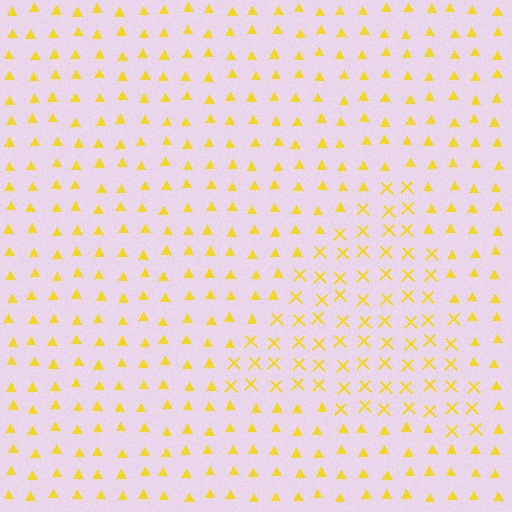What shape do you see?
I see a triangle.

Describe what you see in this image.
The image is filled with small yellow elements arranged in a uniform grid. A triangle-shaped region contains X marks, while the surrounding area contains triangles. The boundary is defined purely by the change in element shape.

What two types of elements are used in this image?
The image uses X marks inside the triangle region and triangles outside it.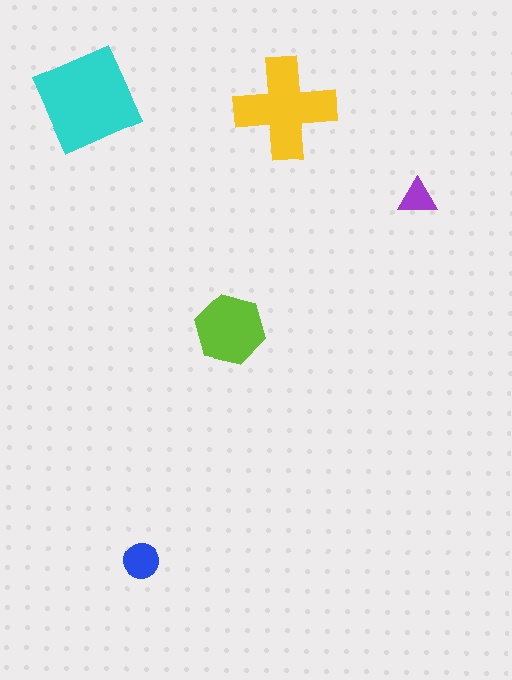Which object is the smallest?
The purple triangle.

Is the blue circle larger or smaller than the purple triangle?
Larger.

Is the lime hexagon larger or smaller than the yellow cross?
Smaller.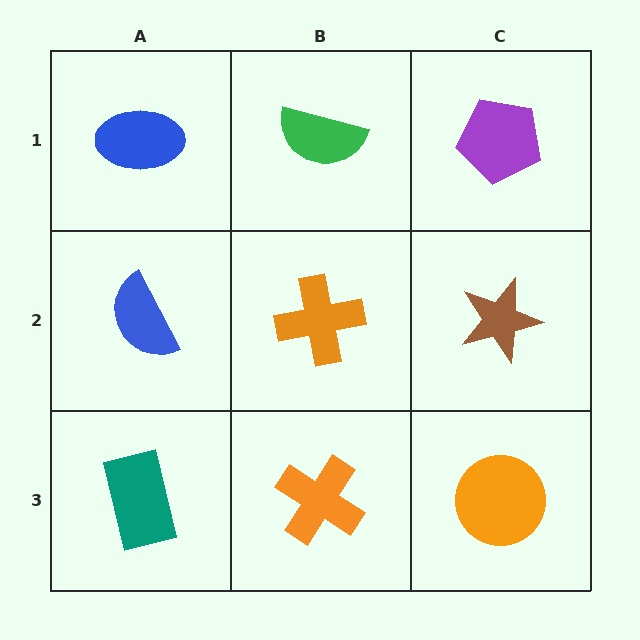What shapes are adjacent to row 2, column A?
A blue ellipse (row 1, column A), a teal rectangle (row 3, column A), an orange cross (row 2, column B).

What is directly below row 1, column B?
An orange cross.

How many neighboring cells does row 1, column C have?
2.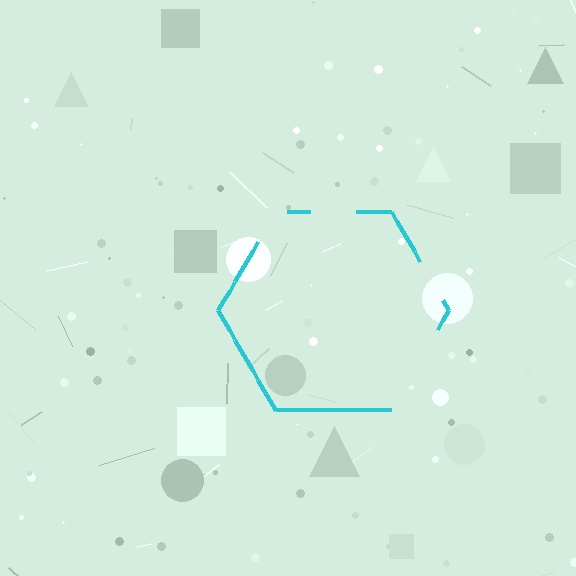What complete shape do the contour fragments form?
The contour fragments form a hexagon.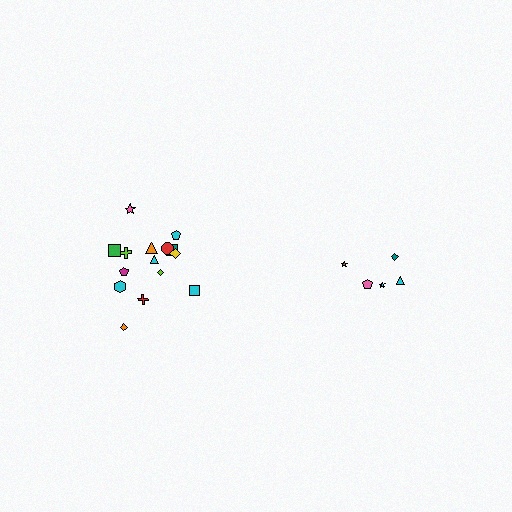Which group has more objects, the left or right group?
The left group.